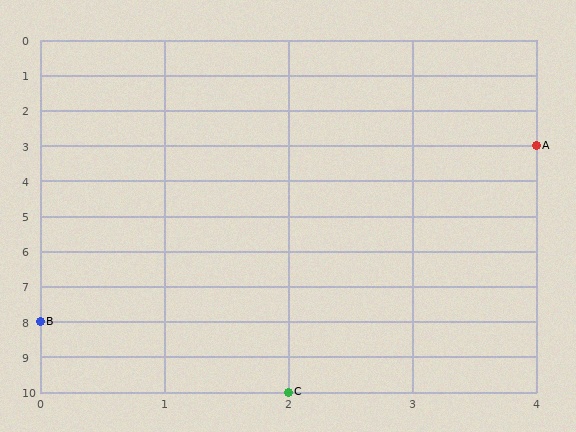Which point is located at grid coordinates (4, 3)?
Point A is at (4, 3).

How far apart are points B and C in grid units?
Points B and C are 2 columns and 2 rows apart (about 2.8 grid units diagonally).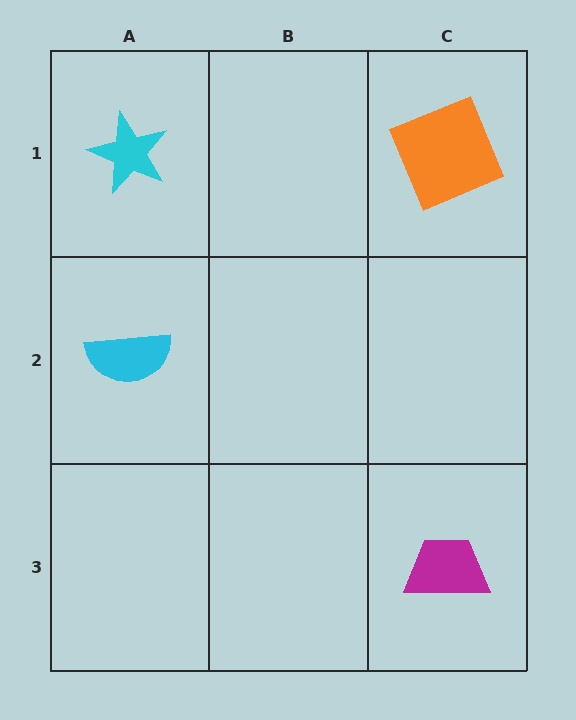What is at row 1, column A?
A cyan star.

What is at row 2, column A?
A cyan semicircle.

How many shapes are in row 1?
2 shapes.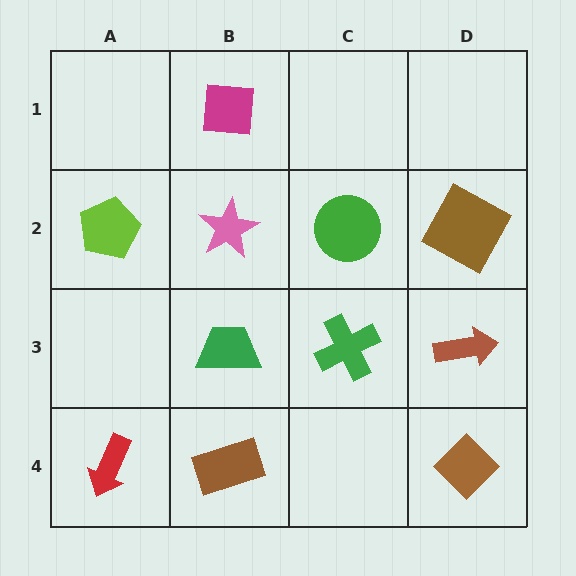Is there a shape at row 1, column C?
No, that cell is empty.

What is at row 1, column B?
A magenta square.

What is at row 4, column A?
A red arrow.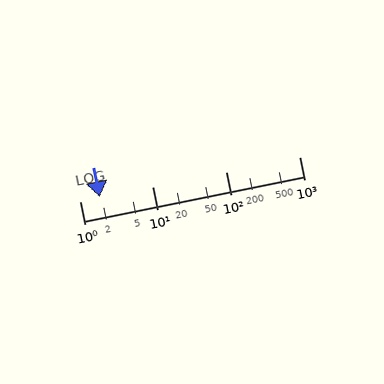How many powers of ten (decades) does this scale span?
The scale spans 3 decades, from 1 to 1000.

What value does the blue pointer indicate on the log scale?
The pointer indicates approximately 1.9.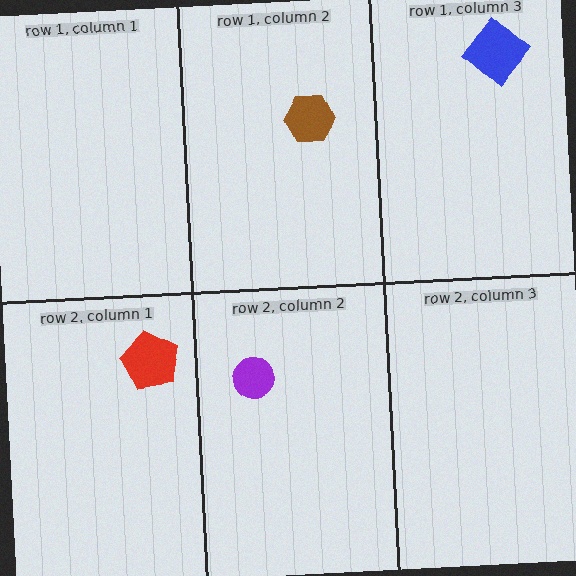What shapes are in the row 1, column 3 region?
The blue diamond.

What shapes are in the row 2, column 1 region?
The red pentagon.